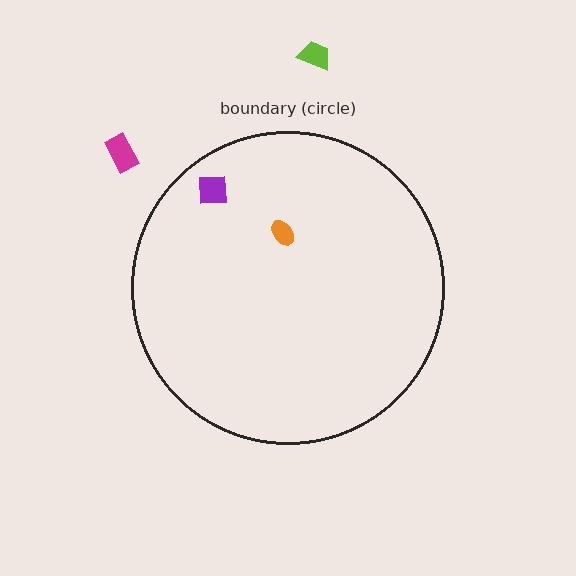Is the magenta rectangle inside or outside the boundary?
Outside.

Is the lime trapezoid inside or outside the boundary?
Outside.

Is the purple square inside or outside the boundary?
Inside.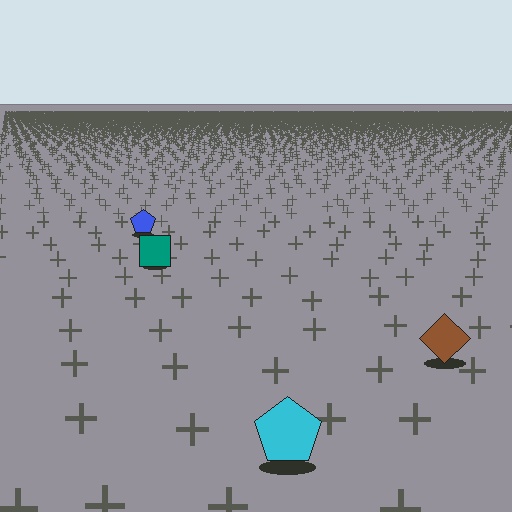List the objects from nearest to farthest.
From nearest to farthest: the cyan pentagon, the brown diamond, the teal square, the blue pentagon.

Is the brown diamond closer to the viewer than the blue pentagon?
Yes. The brown diamond is closer — you can tell from the texture gradient: the ground texture is coarser near it.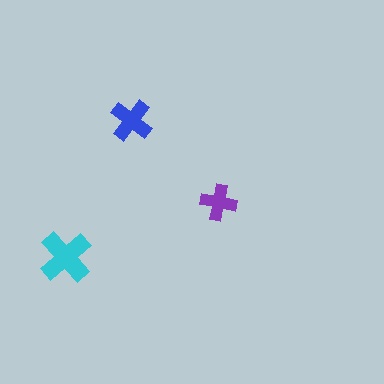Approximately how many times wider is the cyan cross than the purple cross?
About 1.5 times wider.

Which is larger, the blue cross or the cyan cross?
The cyan one.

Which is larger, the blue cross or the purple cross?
The blue one.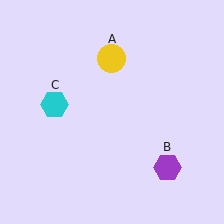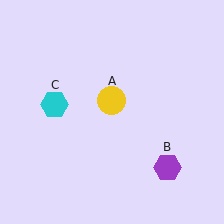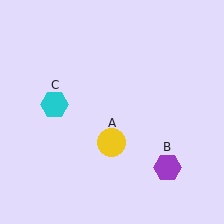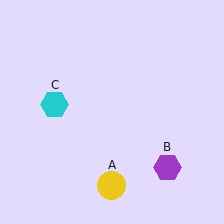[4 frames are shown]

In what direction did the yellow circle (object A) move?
The yellow circle (object A) moved down.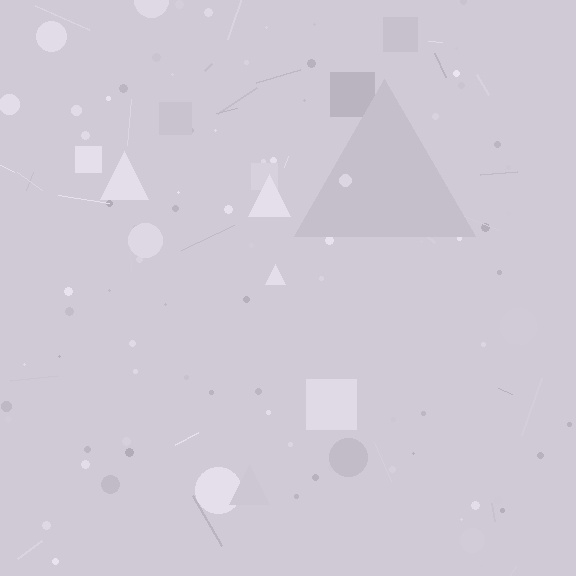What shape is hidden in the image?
A triangle is hidden in the image.